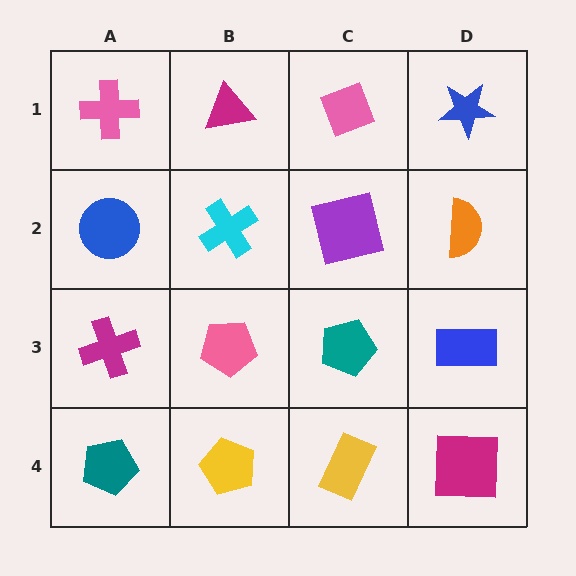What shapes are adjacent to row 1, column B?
A cyan cross (row 2, column B), a pink cross (row 1, column A), a pink diamond (row 1, column C).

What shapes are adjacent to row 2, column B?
A magenta triangle (row 1, column B), a pink pentagon (row 3, column B), a blue circle (row 2, column A), a purple square (row 2, column C).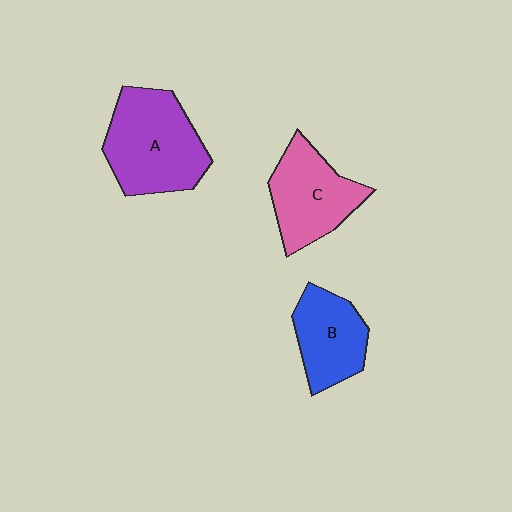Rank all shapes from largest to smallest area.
From largest to smallest: A (purple), C (pink), B (blue).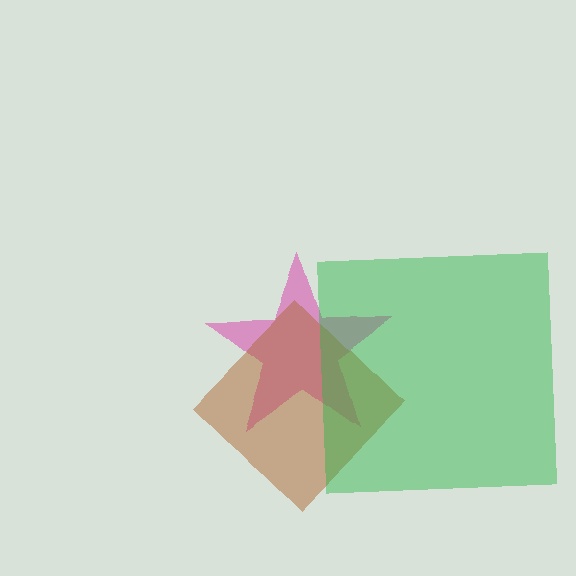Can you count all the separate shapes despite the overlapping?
Yes, there are 3 separate shapes.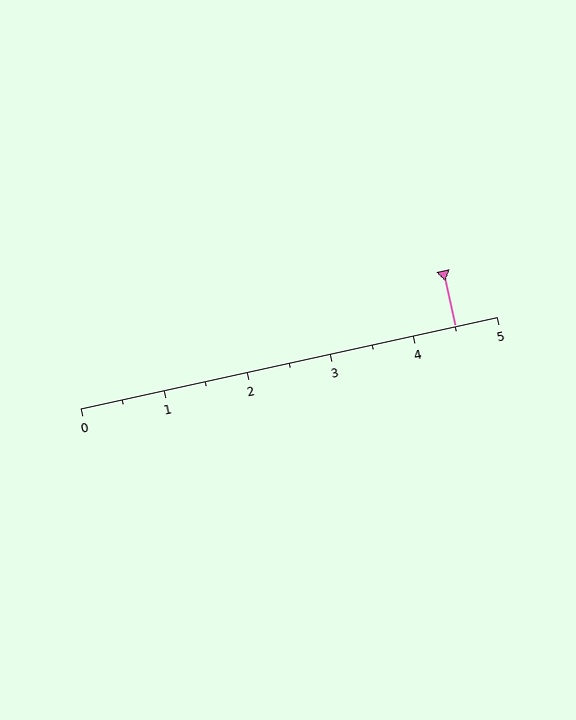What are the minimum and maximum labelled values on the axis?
The axis runs from 0 to 5.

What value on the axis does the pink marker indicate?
The marker indicates approximately 4.5.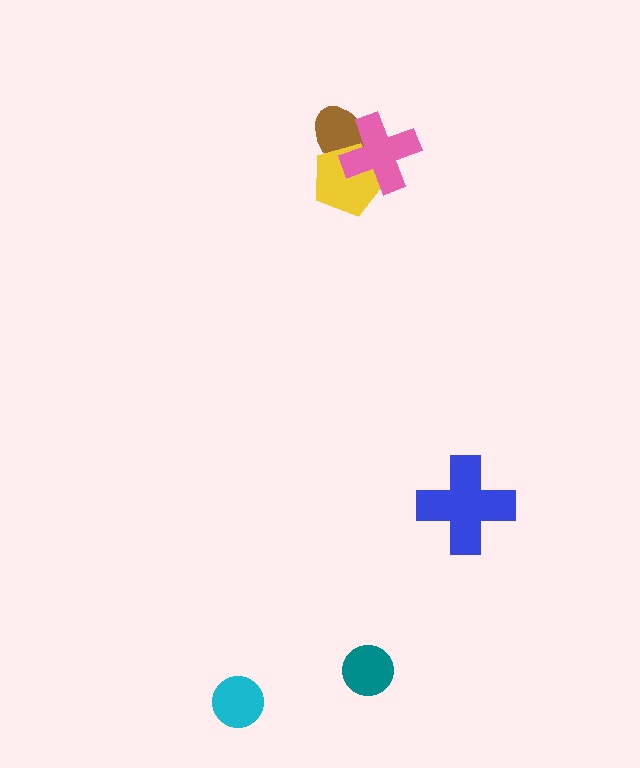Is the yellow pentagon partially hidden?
Yes, it is partially covered by another shape.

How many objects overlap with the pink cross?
2 objects overlap with the pink cross.